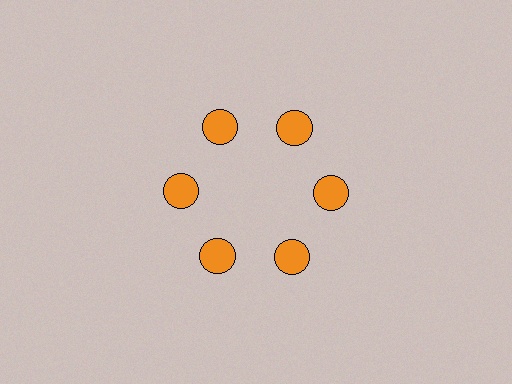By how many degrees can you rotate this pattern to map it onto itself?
The pattern maps onto itself every 60 degrees of rotation.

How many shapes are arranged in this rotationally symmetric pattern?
There are 6 shapes, arranged in 6 groups of 1.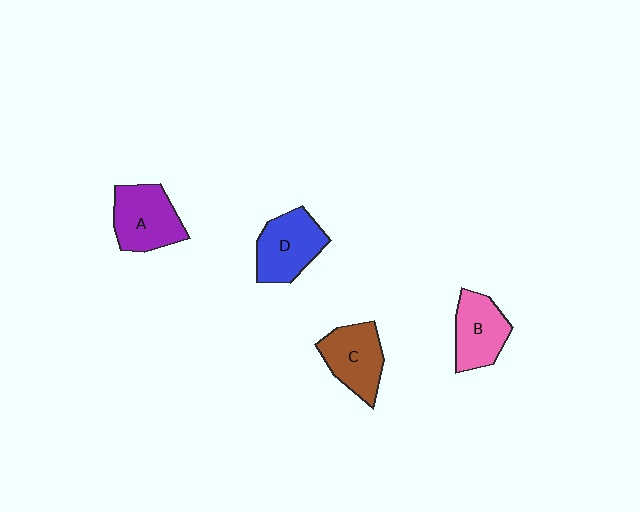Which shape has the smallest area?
Shape B (pink).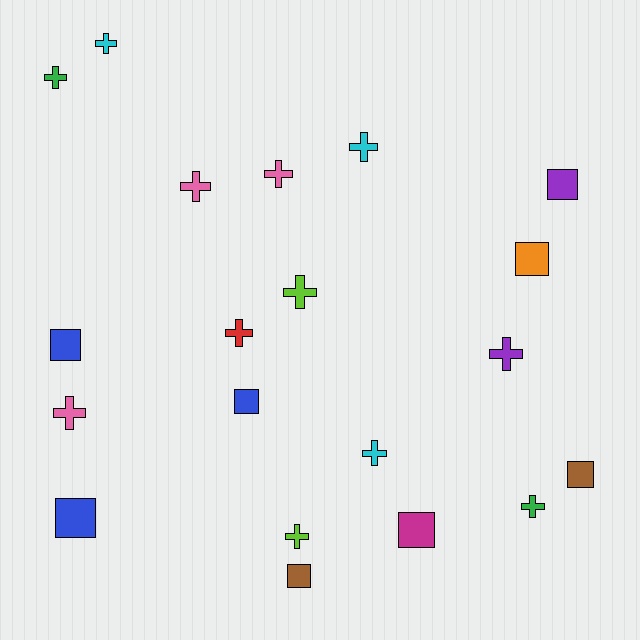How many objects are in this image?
There are 20 objects.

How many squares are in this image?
There are 8 squares.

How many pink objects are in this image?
There are 3 pink objects.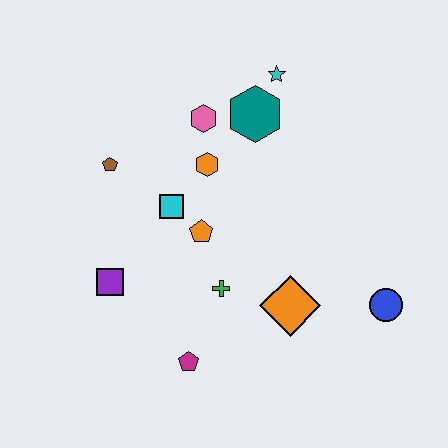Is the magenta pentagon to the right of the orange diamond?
No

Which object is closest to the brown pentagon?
The cyan square is closest to the brown pentagon.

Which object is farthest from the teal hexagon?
The magenta pentagon is farthest from the teal hexagon.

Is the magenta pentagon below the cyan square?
Yes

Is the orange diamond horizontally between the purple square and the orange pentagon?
No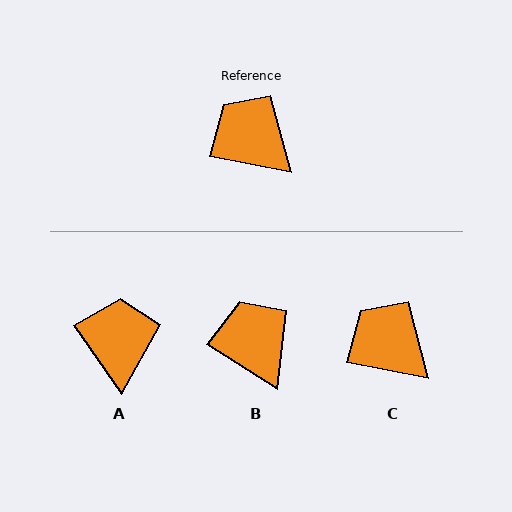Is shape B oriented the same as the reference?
No, it is off by about 22 degrees.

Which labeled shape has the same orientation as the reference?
C.